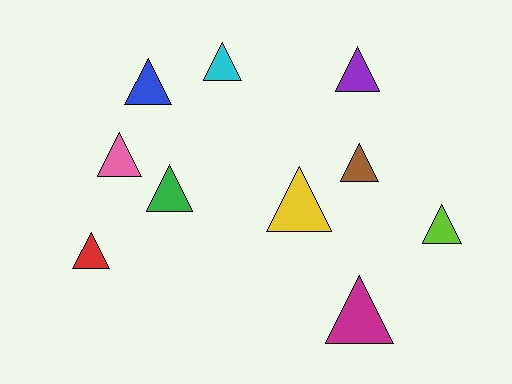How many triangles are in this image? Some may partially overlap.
There are 10 triangles.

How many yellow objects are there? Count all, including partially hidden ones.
There is 1 yellow object.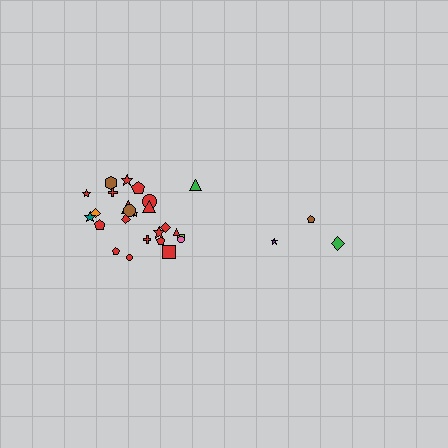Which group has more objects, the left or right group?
The left group.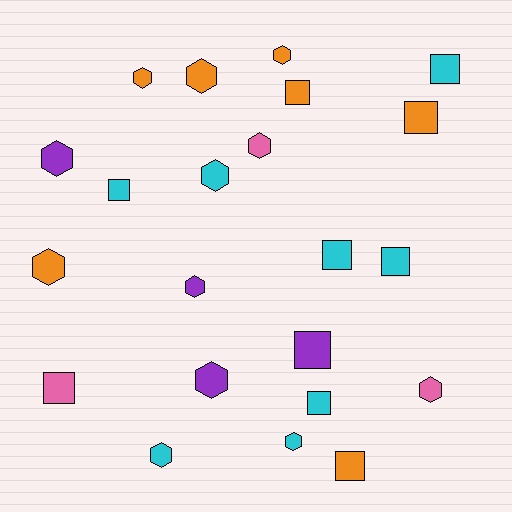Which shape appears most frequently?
Hexagon, with 12 objects.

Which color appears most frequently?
Cyan, with 8 objects.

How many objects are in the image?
There are 22 objects.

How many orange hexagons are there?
There are 4 orange hexagons.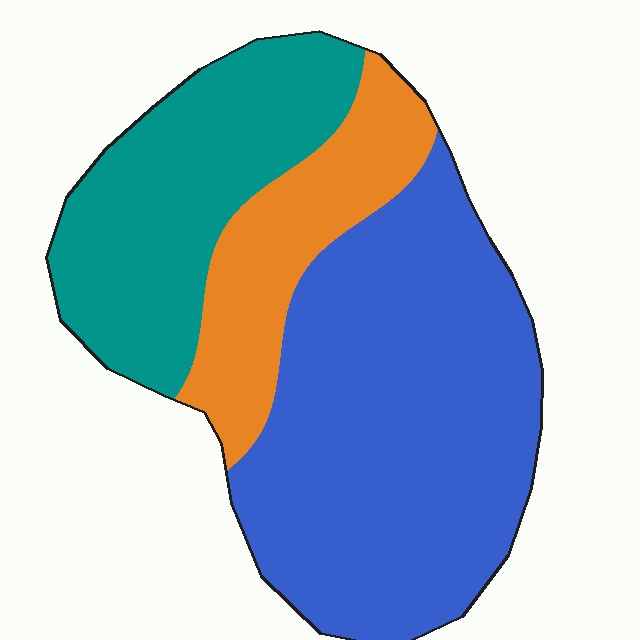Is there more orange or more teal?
Teal.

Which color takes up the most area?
Blue, at roughly 55%.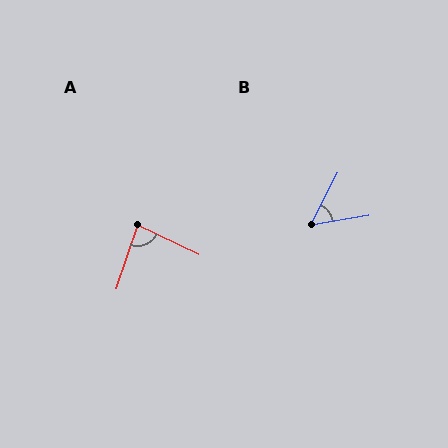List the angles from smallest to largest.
B (53°), A (83°).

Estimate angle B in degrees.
Approximately 53 degrees.